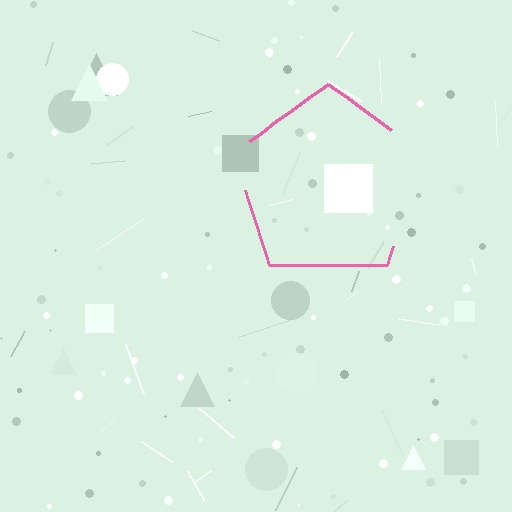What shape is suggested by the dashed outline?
The dashed outline suggests a pentagon.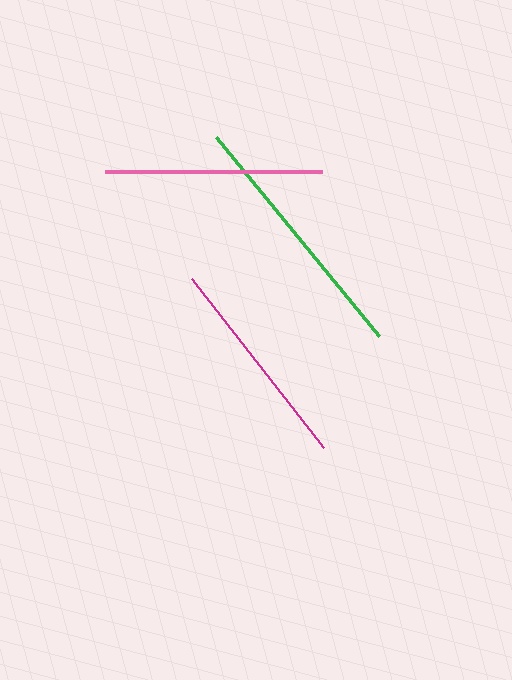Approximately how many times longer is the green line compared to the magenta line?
The green line is approximately 1.2 times the length of the magenta line.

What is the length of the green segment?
The green segment is approximately 257 pixels long.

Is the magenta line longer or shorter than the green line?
The green line is longer than the magenta line.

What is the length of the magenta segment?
The magenta segment is approximately 215 pixels long.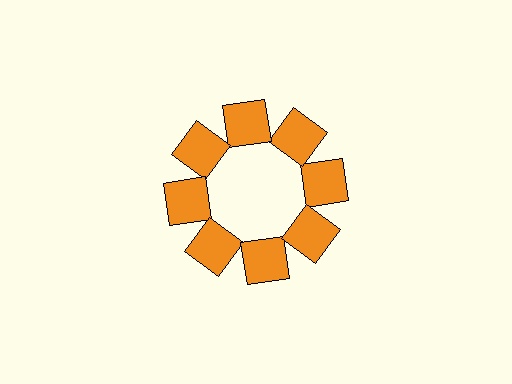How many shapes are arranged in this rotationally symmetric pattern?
There are 8 shapes, arranged in 8 groups of 1.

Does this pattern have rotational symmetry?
Yes, this pattern has 8-fold rotational symmetry. It looks the same after rotating 45 degrees around the center.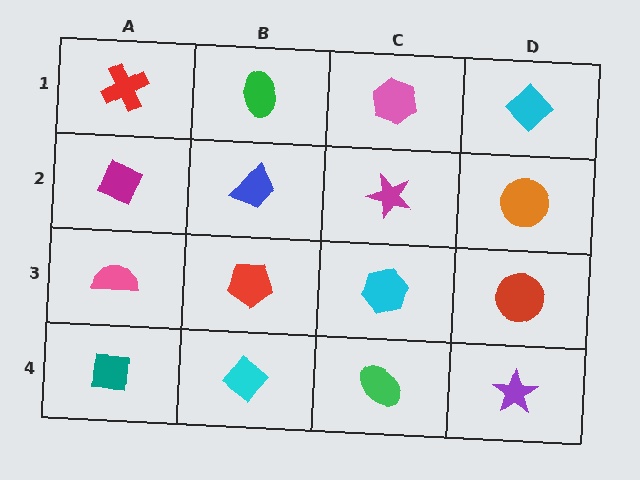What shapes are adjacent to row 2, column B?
A green ellipse (row 1, column B), a red pentagon (row 3, column B), a magenta diamond (row 2, column A), a magenta star (row 2, column C).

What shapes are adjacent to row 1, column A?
A magenta diamond (row 2, column A), a green ellipse (row 1, column B).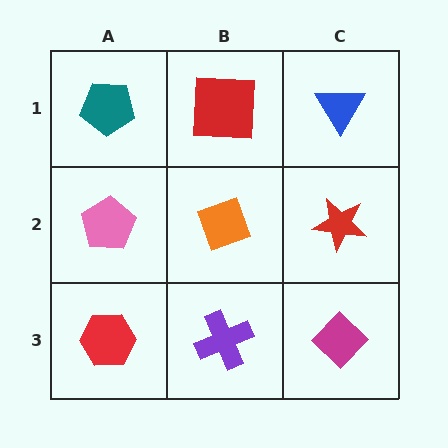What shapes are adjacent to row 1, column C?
A red star (row 2, column C), a red square (row 1, column B).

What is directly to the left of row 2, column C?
An orange diamond.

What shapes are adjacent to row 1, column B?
An orange diamond (row 2, column B), a teal pentagon (row 1, column A), a blue triangle (row 1, column C).